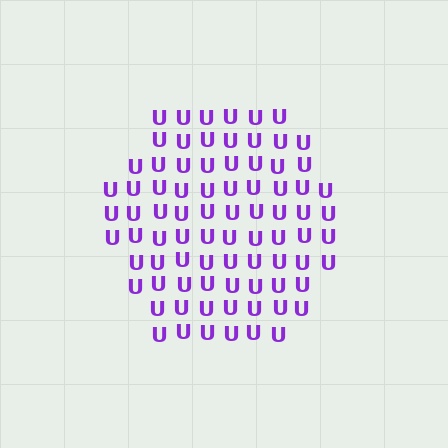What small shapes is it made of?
It is made of small letter U's.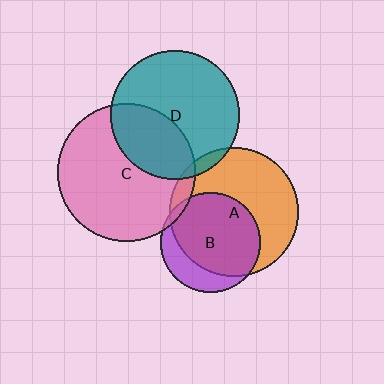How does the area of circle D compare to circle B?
Approximately 1.7 times.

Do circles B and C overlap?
Yes.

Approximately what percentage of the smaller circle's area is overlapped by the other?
Approximately 5%.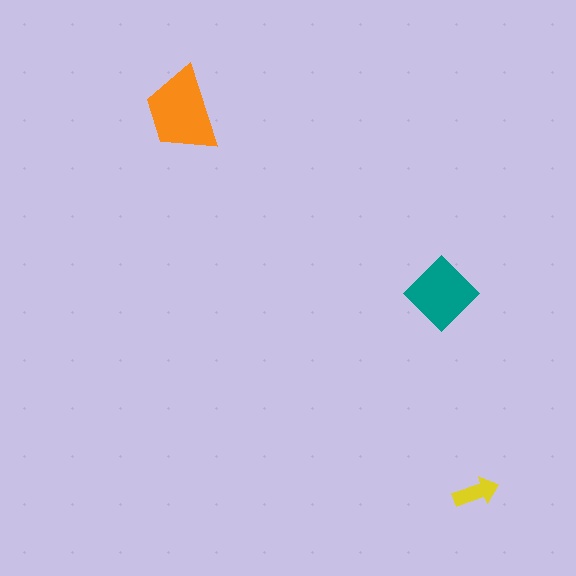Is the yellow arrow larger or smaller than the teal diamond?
Smaller.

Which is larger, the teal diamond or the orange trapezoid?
The orange trapezoid.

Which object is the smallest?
The yellow arrow.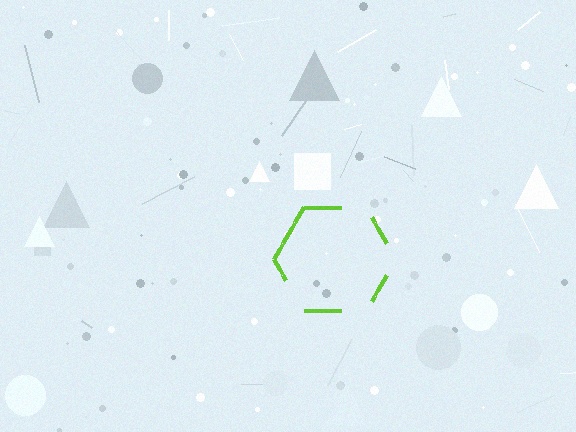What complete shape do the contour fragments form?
The contour fragments form a hexagon.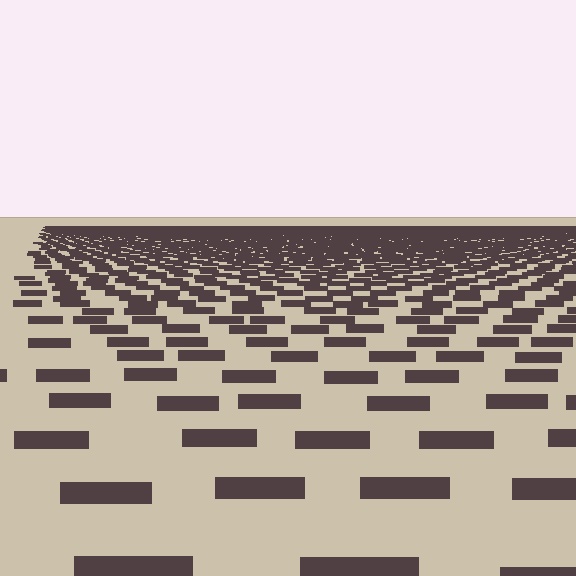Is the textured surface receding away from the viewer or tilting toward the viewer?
The surface is receding away from the viewer. Texture elements get smaller and denser toward the top.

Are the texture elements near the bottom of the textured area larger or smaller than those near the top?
Larger. Near the bottom, elements are closer to the viewer and appear at a bigger on-screen size.